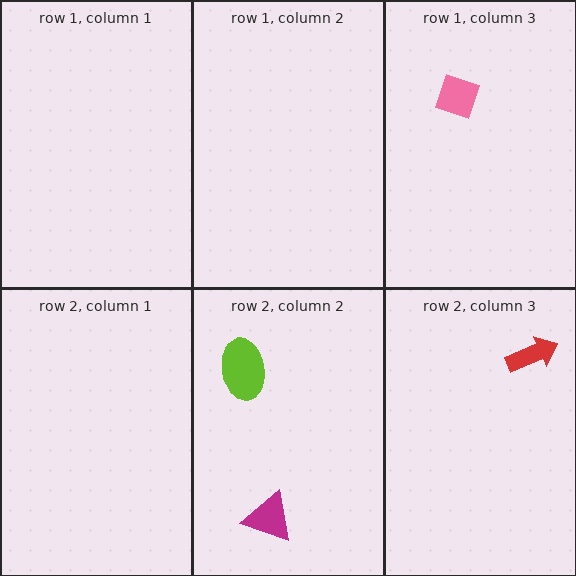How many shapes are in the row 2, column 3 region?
1.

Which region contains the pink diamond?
The row 1, column 3 region.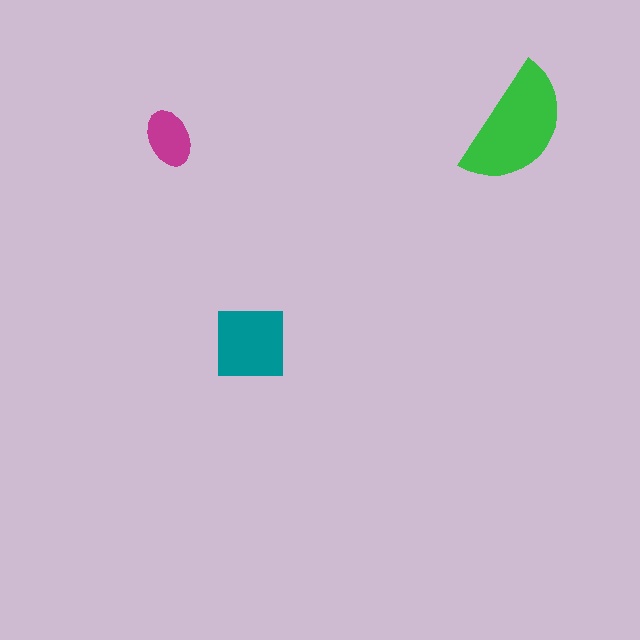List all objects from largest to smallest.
The green semicircle, the teal square, the magenta ellipse.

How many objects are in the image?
There are 3 objects in the image.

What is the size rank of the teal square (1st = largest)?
2nd.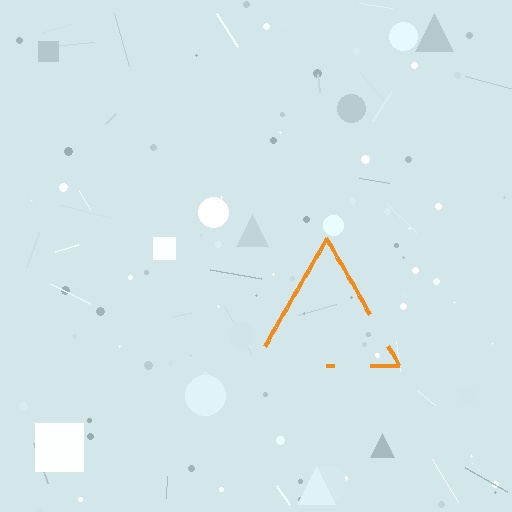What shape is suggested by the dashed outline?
The dashed outline suggests a triangle.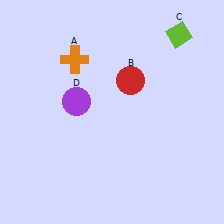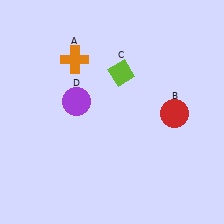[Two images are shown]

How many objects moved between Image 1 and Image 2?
2 objects moved between the two images.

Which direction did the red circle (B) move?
The red circle (B) moved right.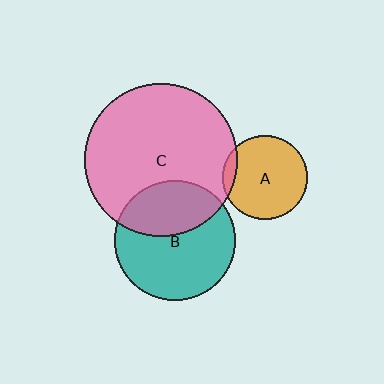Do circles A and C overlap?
Yes.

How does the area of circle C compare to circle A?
Approximately 3.2 times.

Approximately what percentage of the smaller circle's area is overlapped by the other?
Approximately 10%.